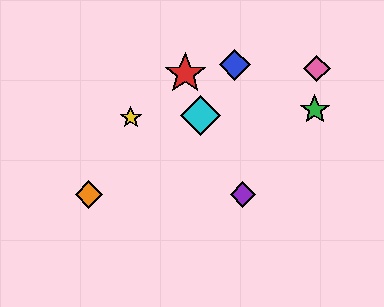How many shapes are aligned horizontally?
2 shapes (the purple diamond, the orange diamond) are aligned horizontally.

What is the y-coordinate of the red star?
The red star is at y≈74.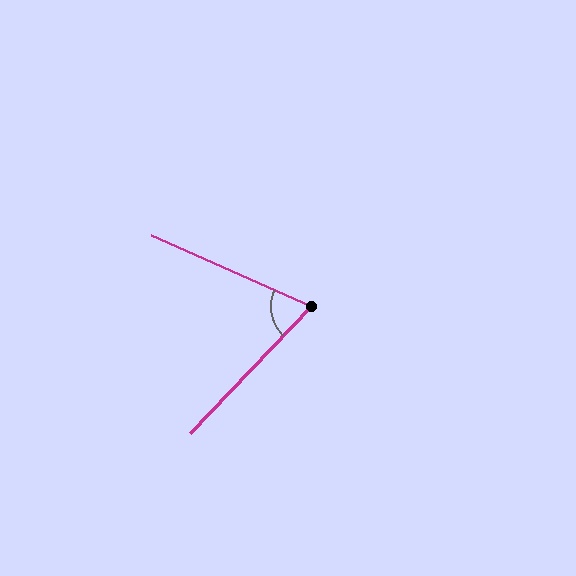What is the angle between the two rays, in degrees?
Approximately 70 degrees.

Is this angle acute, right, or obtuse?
It is acute.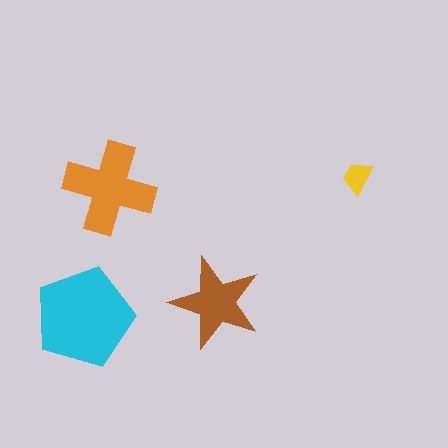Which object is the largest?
The cyan pentagon.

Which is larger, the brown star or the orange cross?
The orange cross.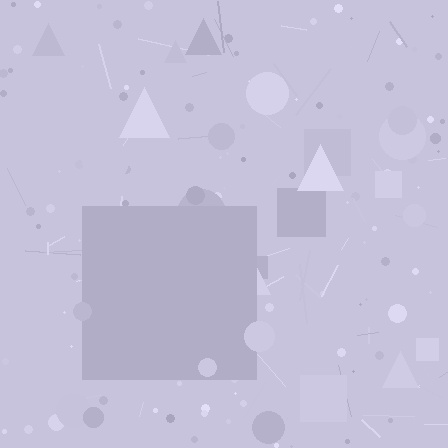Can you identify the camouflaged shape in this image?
The camouflaged shape is a square.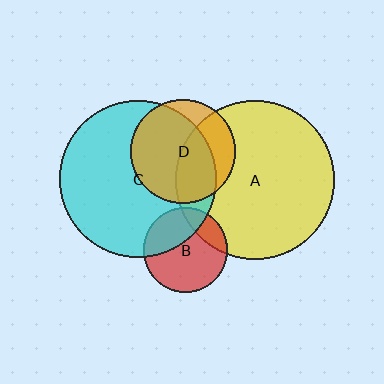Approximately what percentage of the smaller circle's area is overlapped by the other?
Approximately 35%.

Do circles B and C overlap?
Yes.